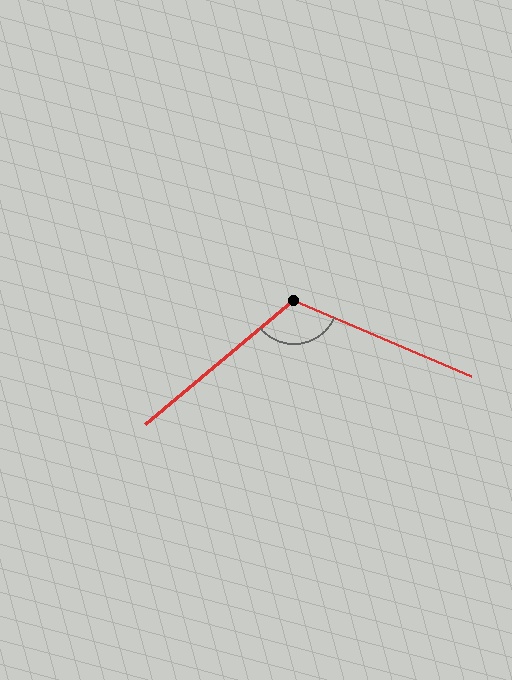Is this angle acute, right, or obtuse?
It is obtuse.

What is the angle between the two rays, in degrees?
Approximately 117 degrees.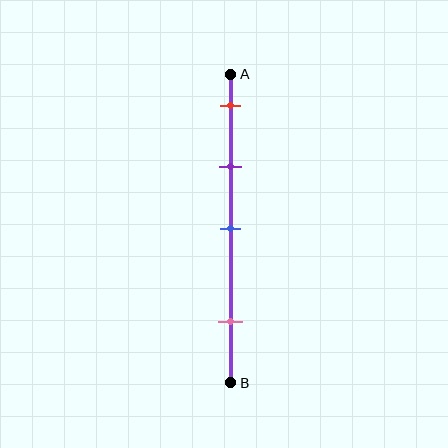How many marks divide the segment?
There are 4 marks dividing the segment.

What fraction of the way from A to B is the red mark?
The red mark is approximately 10% (0.1) of the way from A to B.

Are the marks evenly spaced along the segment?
No, the marks are not evenly spaced.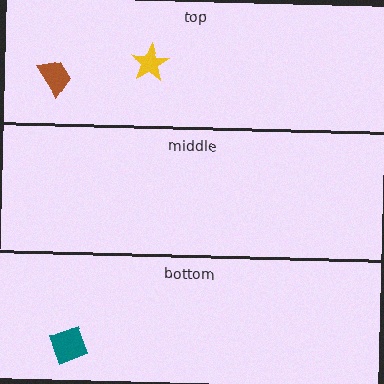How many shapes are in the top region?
2.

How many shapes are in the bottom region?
1.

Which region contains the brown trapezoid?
The top region.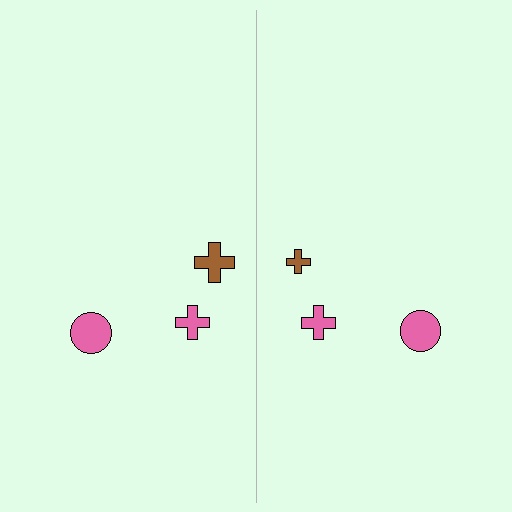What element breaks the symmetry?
The brown cross on the right side has a different size than its mirror counterpart.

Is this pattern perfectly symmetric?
No, the pattern is not perfectly symmetric. The brown cross on the right side has a different size than its mirror counterpart.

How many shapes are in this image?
There are 6 shapes in this image.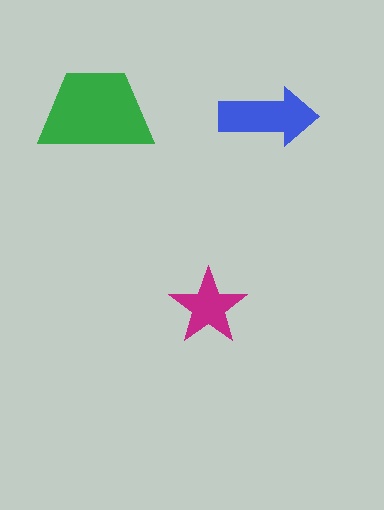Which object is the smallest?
The magenta star.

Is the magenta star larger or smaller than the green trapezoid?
Smaller.